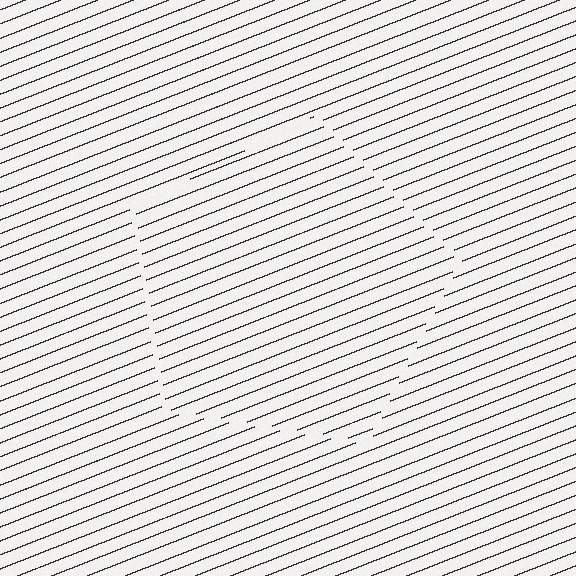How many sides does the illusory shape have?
5 sides — the line-ends trace a pentagon.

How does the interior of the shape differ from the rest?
The interior of the shape contains the same grating, shifted by half a period — the contour is defined by the phase discontinuity where line-ends from the inner and outer gratings abut.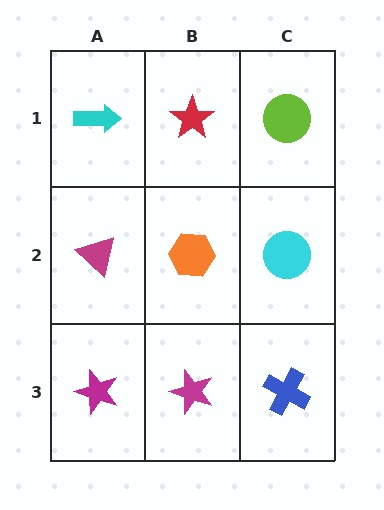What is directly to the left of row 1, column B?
A cyan arrow.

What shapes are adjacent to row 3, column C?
A cyan circle (row 2, column C), a magenta star (row 3, column B).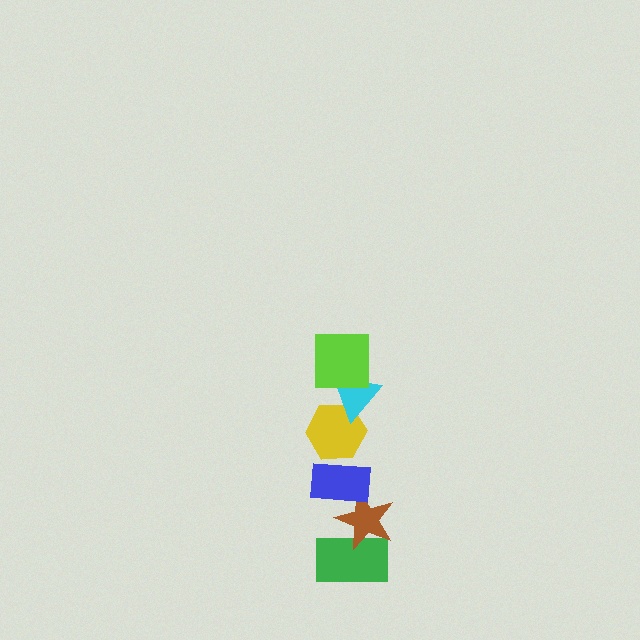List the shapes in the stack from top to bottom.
From top to bottom: the lime square, the cyan triangle, the yellow hexagon, the blue rectangle, the brown star, the green rectangle.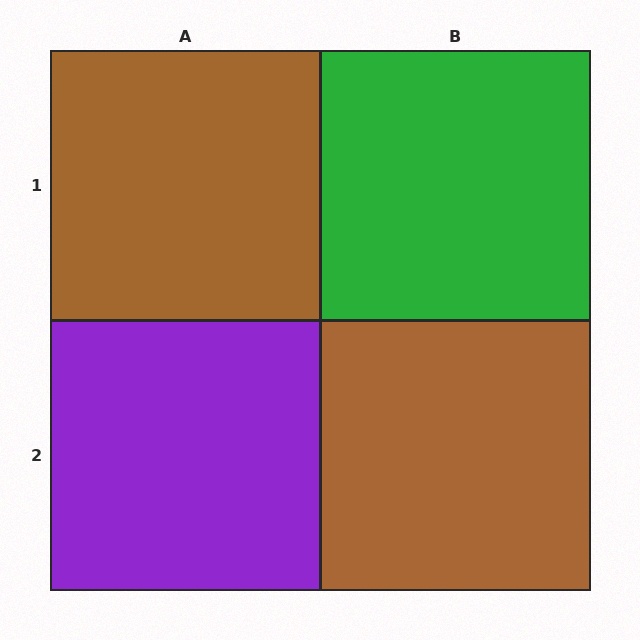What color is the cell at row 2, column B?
Brown.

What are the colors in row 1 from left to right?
Brown, green.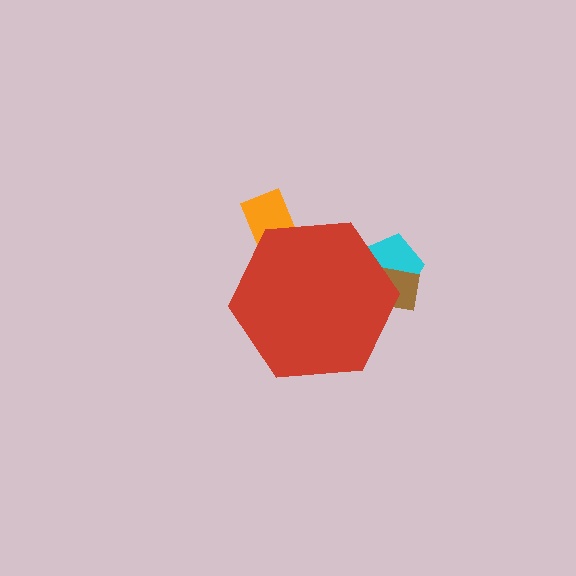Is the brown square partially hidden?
Yes, the brown square is partially hidden behind the red hexagon.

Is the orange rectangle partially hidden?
Yes, the orange rectangle is partially hidden behind the red hexagon.